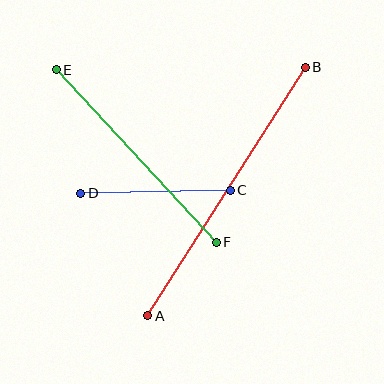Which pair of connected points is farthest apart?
Points A and B are farthest apart.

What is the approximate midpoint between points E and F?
The midpoint is at approximately (136, 156) pixels.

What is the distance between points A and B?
The distance is approximately 294 pixels.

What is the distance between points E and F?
The distance is approximately 235 pixels.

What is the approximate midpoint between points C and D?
The midpoint is at approximately (155, 192) pixels.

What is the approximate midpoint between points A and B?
The midpoint is at approximately (227, 191) pixels.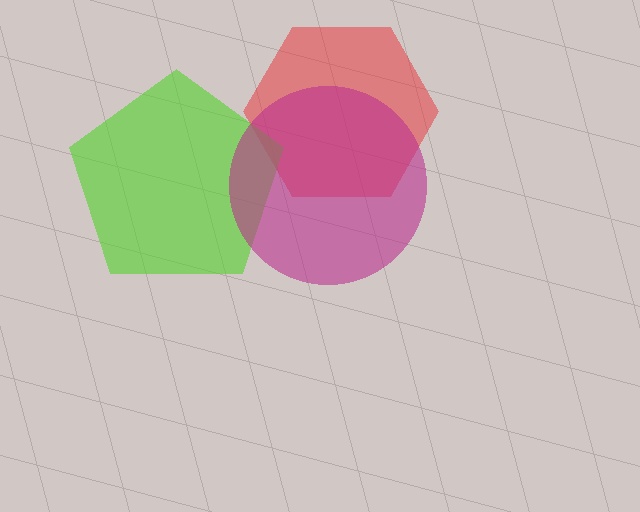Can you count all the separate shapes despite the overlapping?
Yes, there are 3 separate shapes.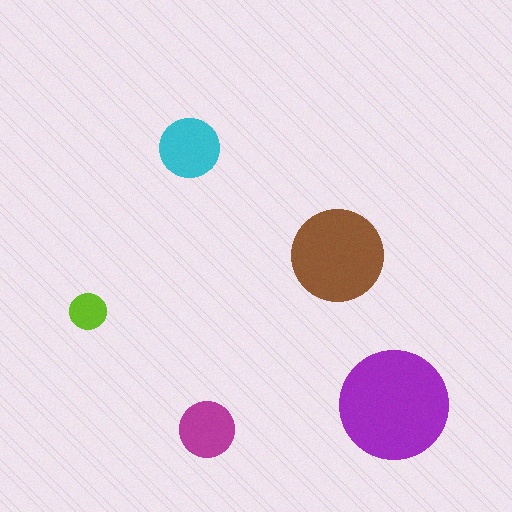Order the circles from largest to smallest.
the purple one, the brown one, the cyan one, the magenta one, the lime one.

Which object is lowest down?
The magenta circle is bottommost.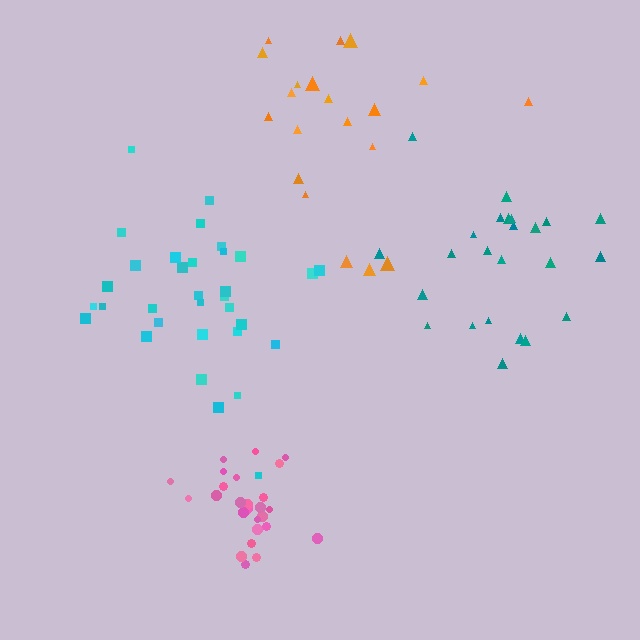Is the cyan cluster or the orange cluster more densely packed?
Cyan.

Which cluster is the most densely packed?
Pink.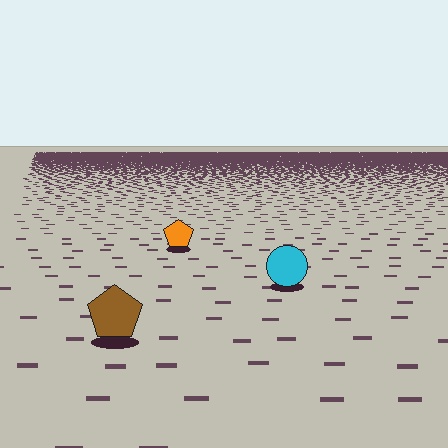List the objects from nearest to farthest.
From nearest to farthest: the brown pentagon, the cyan circle, the orange pentagon.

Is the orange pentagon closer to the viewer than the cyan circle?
No. The cyan circle is closer — you can tell from the texture gradient: the ground texture is coarser near it.